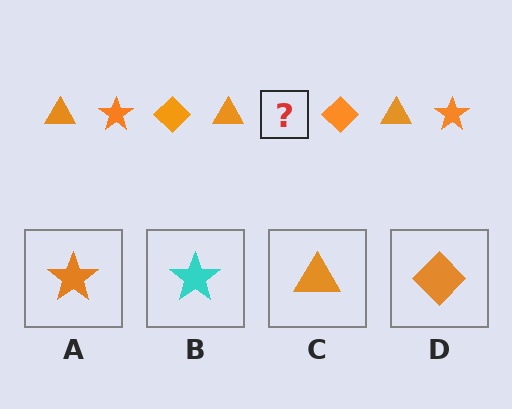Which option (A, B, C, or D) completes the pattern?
A.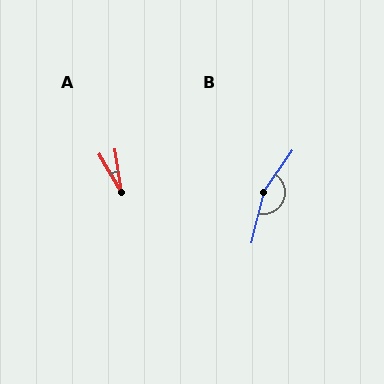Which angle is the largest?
B, at approximately 159 degrees.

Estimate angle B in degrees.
Approximately 159 degrees.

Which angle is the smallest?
A, at approximately 21 degrees.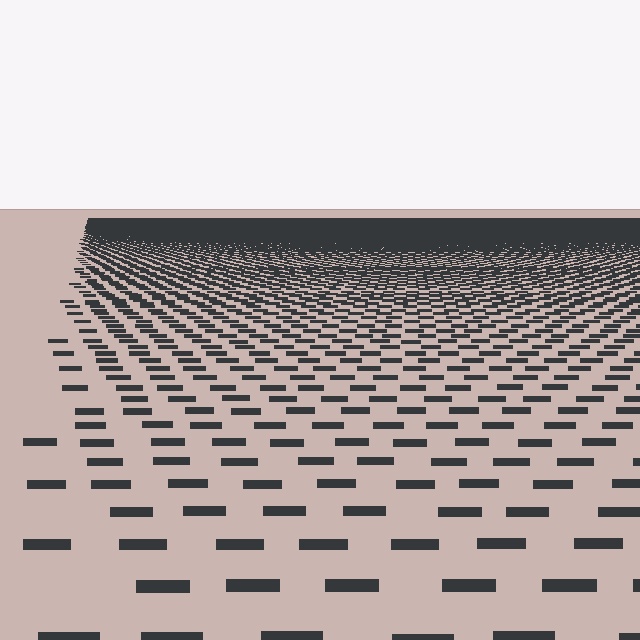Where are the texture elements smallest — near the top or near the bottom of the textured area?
Near the top.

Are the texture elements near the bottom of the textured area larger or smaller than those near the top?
Larger. Near the bottom, elements are closer to the viewer and appear at a bigger on-screen size.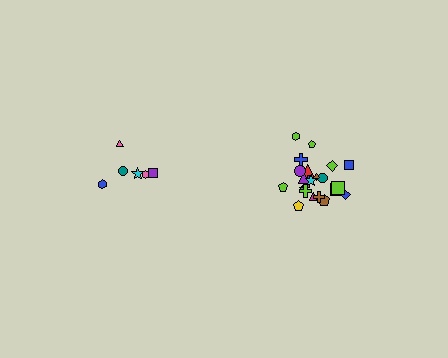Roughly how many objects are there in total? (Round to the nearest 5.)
Roughly 30 objects in total.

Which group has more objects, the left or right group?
The right group.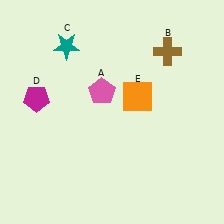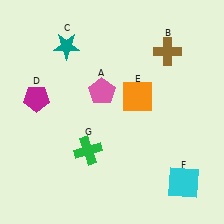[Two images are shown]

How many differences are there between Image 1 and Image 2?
There are 2 differences between the two images.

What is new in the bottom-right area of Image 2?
A cyan square (F) was added in the bottom-right area of Image 2.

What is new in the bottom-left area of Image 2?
A green cross (G) was added in the bottom-left area of Image 2.